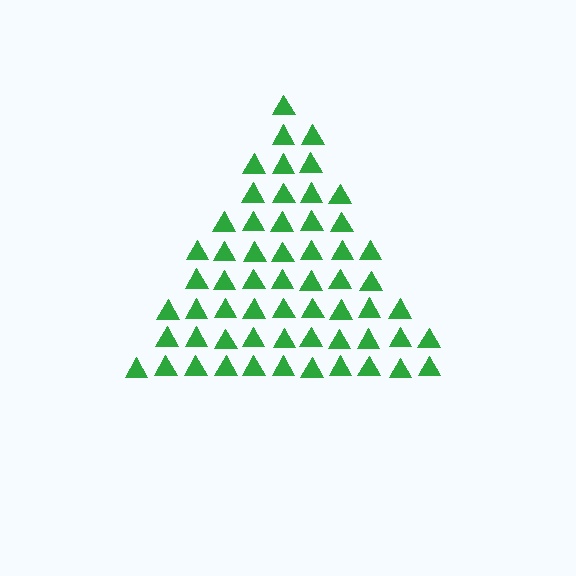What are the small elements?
The small elements are triangles.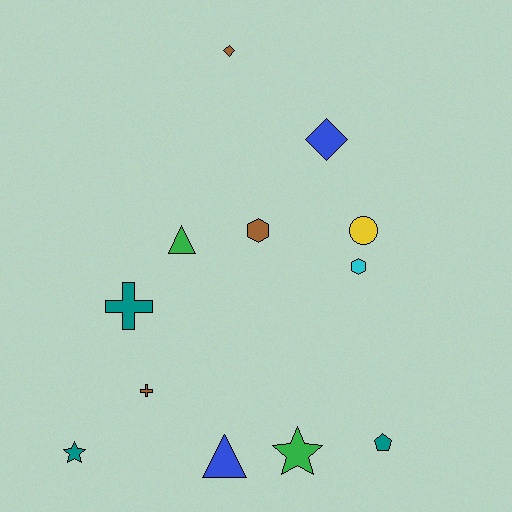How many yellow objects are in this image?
There is 1 yellow object.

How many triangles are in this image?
There are 2 triangles.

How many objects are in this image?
There are 12 objects.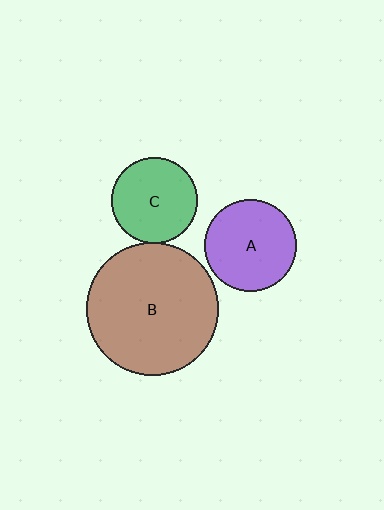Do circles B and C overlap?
Yes.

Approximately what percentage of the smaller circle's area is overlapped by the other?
Approximately 5%.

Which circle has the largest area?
Circle B (brown).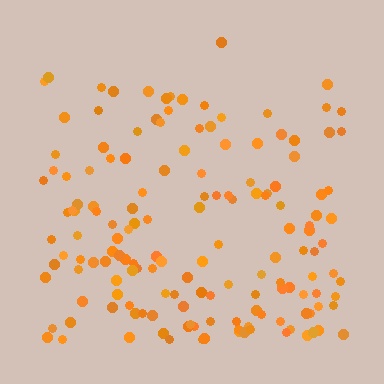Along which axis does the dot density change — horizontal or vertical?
Vertical.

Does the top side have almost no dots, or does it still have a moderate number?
Still a moderate number, just noticeably fewer than the bottom.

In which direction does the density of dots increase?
From top to bottom, with the bottom side densest.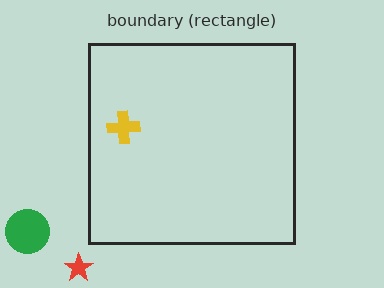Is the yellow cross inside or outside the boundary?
Inside.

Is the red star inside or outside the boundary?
Outside.